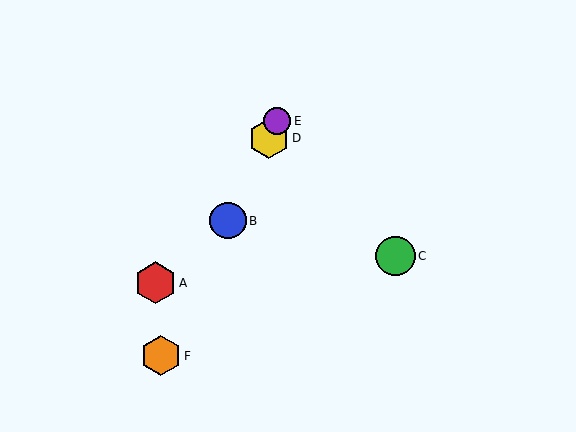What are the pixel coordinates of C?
Object C is at (396, 256).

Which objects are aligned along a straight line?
Objects B, D, E, F are aligned along a straight line.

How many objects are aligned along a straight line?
4 objects (B, D, E, F) are aligned along a straight line.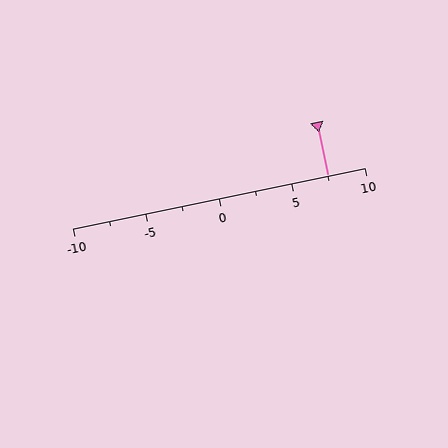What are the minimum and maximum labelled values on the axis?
The axis runs from -10 to 10.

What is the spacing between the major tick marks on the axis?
The major ticks are spaced 5 apart.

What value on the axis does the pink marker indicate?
The marker indicates approximately 7.5.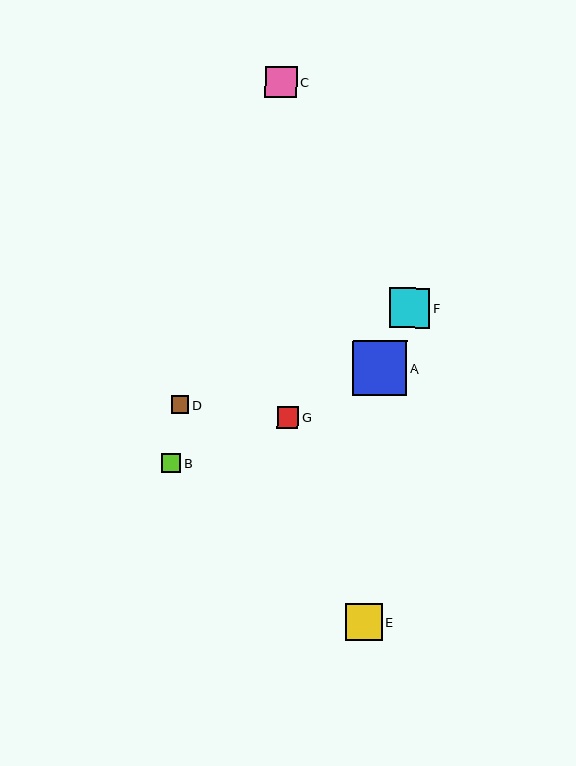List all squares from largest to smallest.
From largest to smallest: A, F, E, C, G, B, D.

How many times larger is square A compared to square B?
Square A is approximately 2.9 times the size of square B.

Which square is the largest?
Square A is the largest with a size of approximately 55 pixels.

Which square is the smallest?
Square D is the smallest with a size of approximately 18 pixels.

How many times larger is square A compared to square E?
Square A is approximately 1.5 times the size of square E.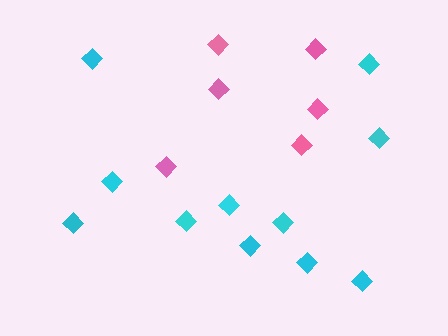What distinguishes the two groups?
There are 2 groups: one group of pink diamonds (6) and one group of cyan diamonds (11).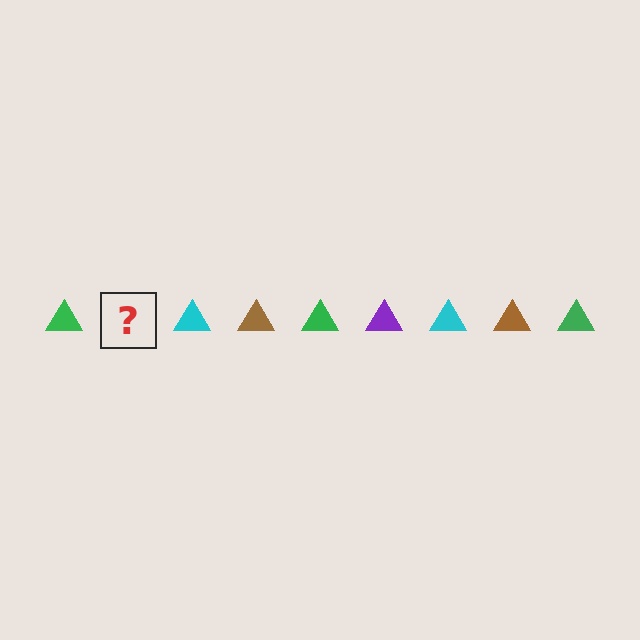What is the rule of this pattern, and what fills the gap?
The rule is that the pattern cycles through green, purple, cyan, brown triangles. The gap should be filled with a purple triangle.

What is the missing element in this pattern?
The missing element is a purple triangle.